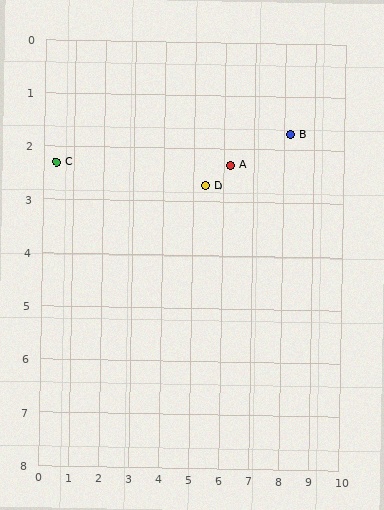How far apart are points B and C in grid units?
Points B and C are about 7.8 grid units apart.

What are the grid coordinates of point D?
Point D is at approximately (5.4, 2.7).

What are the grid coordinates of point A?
Point A is at approximately (6.2, 2.3).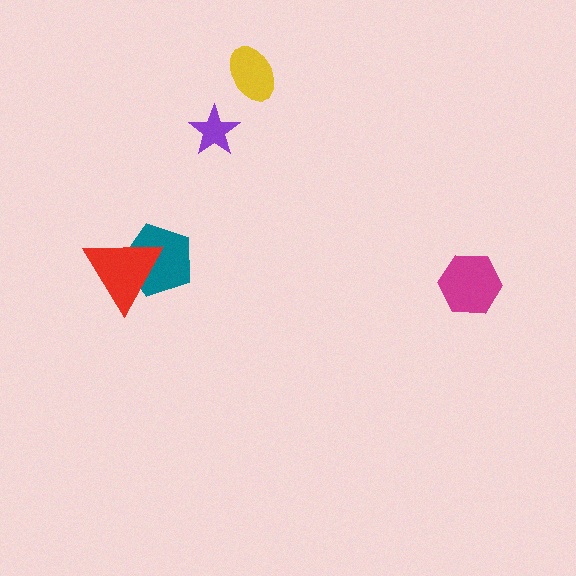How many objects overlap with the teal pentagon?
1 object overlaps with the teal pentagon.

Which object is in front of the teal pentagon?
The red triangle is in front of the teal pentagon.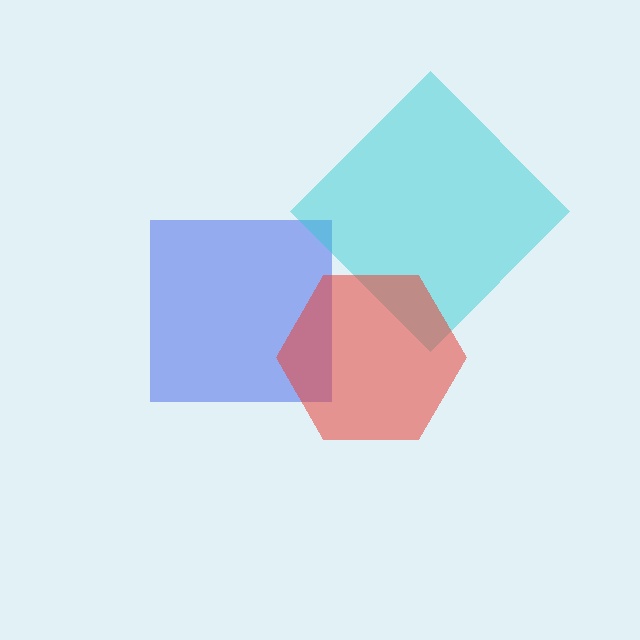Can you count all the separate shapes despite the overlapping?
Yes, there are 3 separate shapes.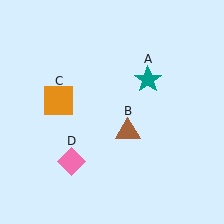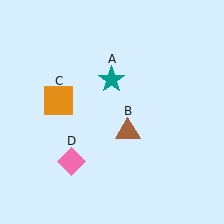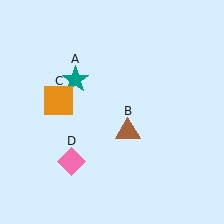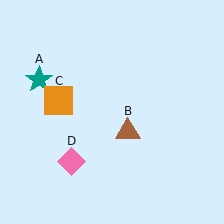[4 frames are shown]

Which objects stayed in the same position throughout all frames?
Brown triangle (object B) and orange square (object C) and pink diamond (object D) remained stationary.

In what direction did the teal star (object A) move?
The teal star (object A) moved left.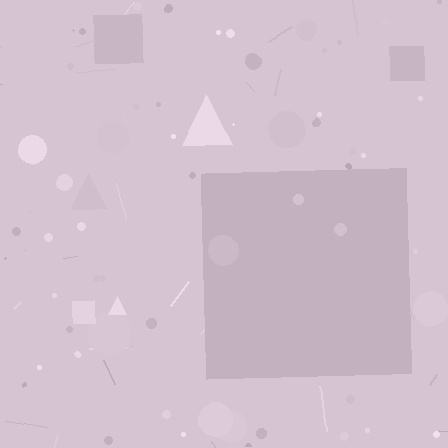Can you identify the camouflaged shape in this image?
The camouflaged shape is a square.